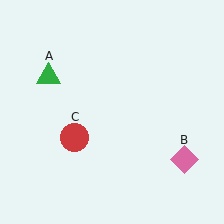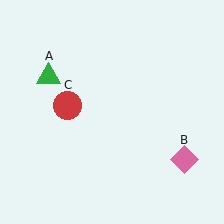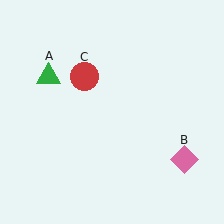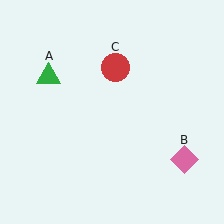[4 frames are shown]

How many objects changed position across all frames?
1 object changed position: red circle (object C).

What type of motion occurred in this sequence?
The red circle (object C) rotated clockwise around the center of the scene.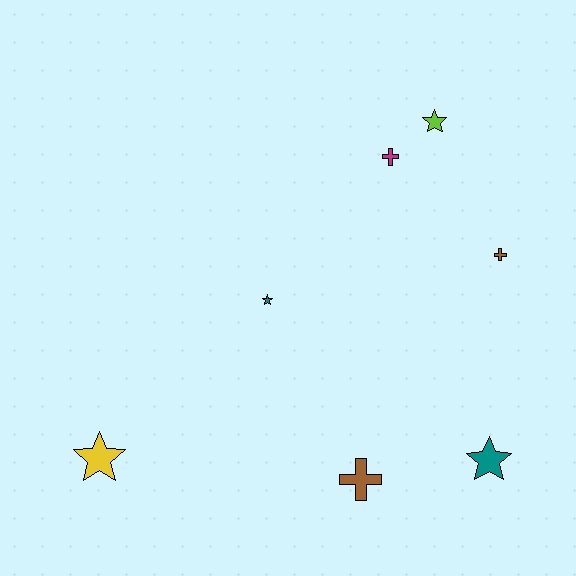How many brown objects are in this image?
There are 2 brown objects.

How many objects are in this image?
There are 7 objects.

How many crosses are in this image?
There are 3 crosses.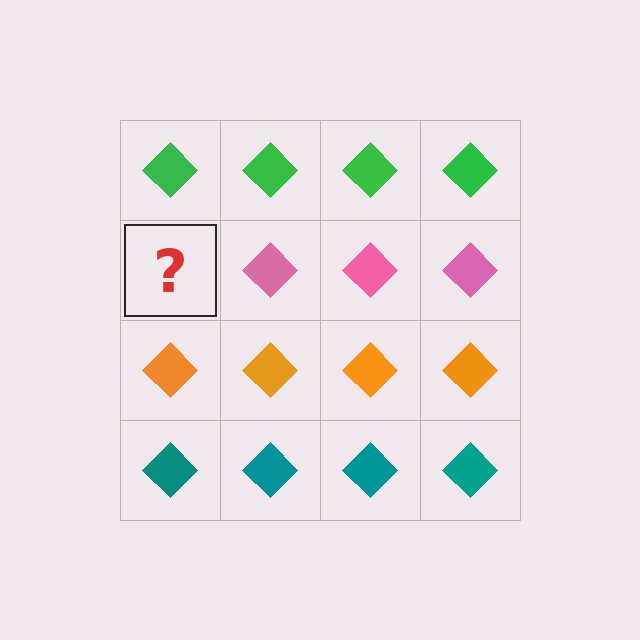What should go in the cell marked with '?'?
The missing cell should contain a pink diamond.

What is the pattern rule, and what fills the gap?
The rule is that each row has a consistent color. The gap should be filled with a pink diamond.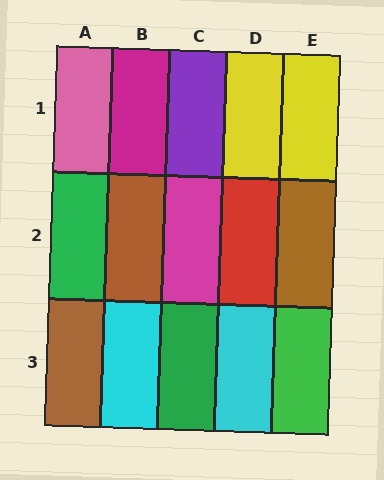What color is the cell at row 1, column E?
Yellow.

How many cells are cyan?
2 cells are cyan.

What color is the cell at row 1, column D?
Yellow.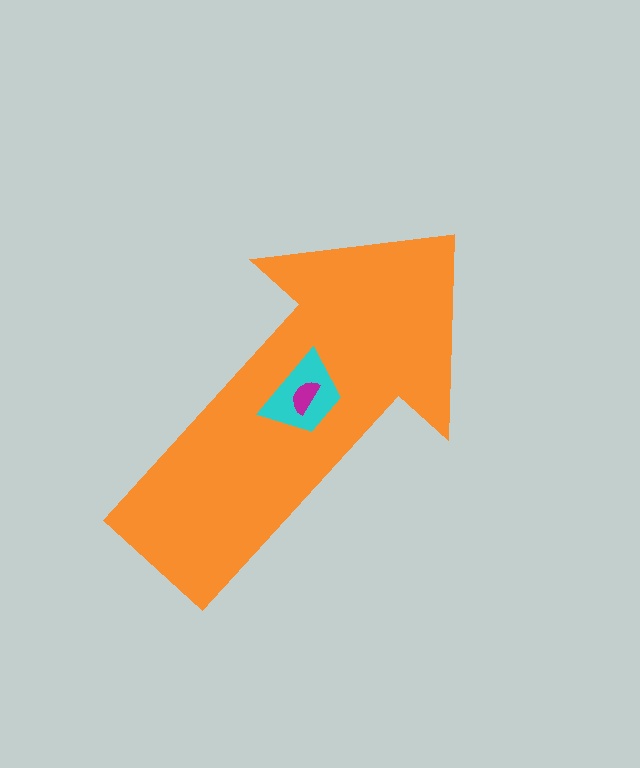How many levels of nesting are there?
3.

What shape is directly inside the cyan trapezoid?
The magenta semicircle.